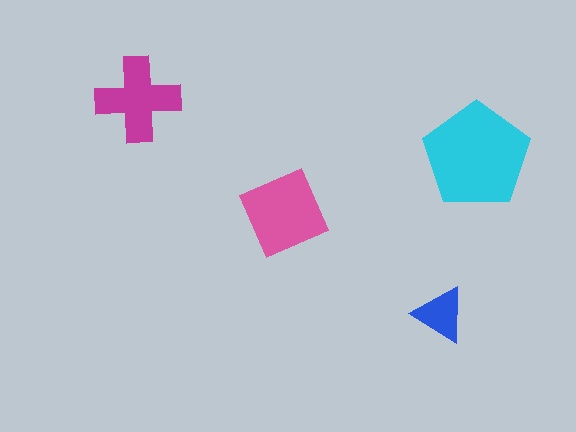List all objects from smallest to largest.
The blue triangle, the magenta cross, the pink diamond, the cyan pentagon.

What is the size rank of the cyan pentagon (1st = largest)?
1st.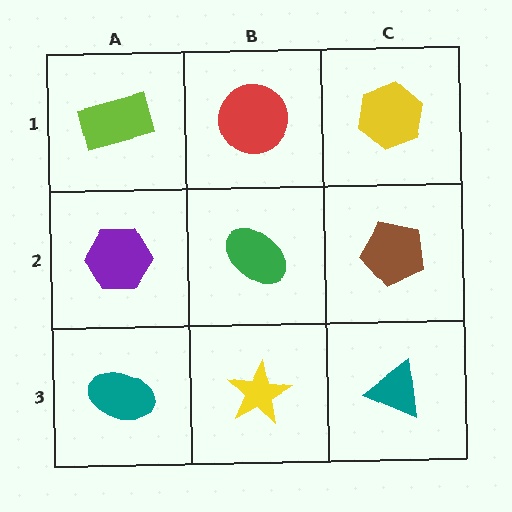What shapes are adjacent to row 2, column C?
A yellow hexagon (row 1, column C), a teal triangle (row 3, column C), a green ellipse (row 2, column B).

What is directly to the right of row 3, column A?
A yellow star.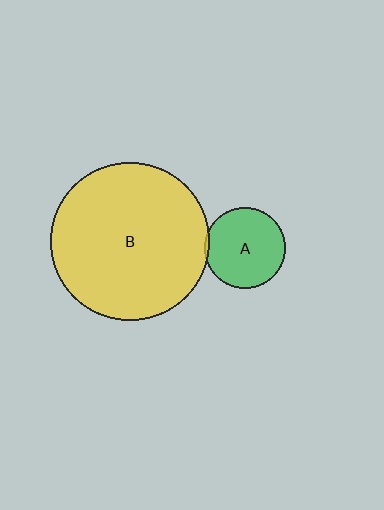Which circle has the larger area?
Circle B (yellow).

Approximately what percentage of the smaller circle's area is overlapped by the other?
Approximately 5%.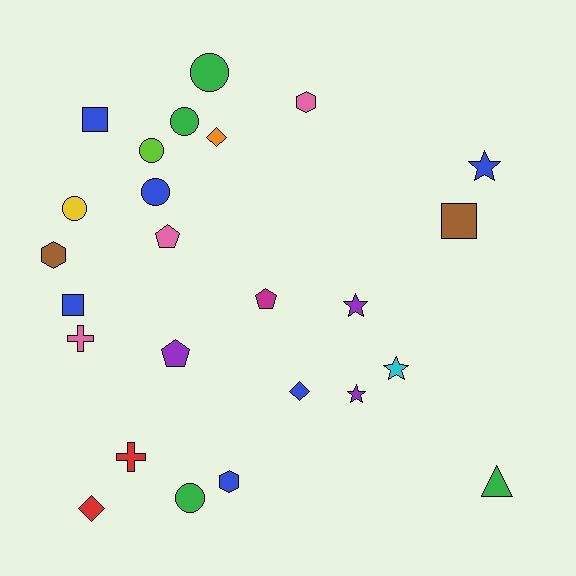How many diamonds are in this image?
There are 3 diamonds.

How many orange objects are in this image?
There is 1 orange object.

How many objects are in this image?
There are 25 objects.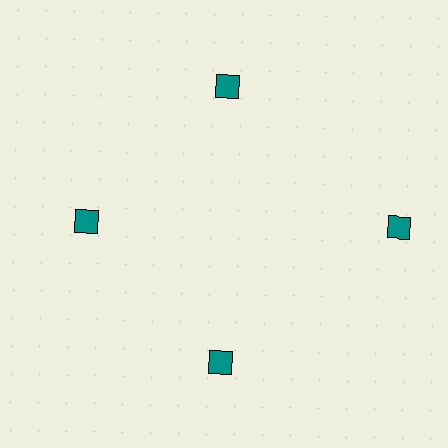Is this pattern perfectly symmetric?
No. The 4 teal diamonds are arranged in a ring, but one element near the 3 o'clock position is pushed outward from the center, breaking the 4-fold rotational symmetry.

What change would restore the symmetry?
The symmetry would be restored by moving it inward, back onto the ring so that all 4 diamonds sit at equal angles and equal distance from the center.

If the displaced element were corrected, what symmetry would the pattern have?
It would have 4-fold rotational symmetry — the pattern would map onto itself every 90 degrees.